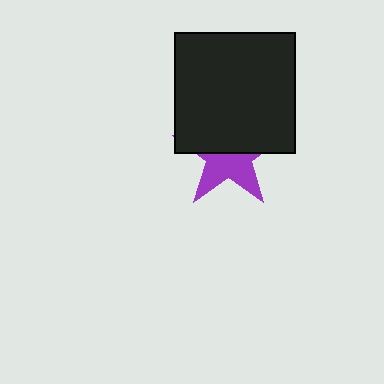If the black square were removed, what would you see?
You would see the complete purple star.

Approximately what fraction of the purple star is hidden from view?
Roughly 53% of the purple star is hidden behind the black square.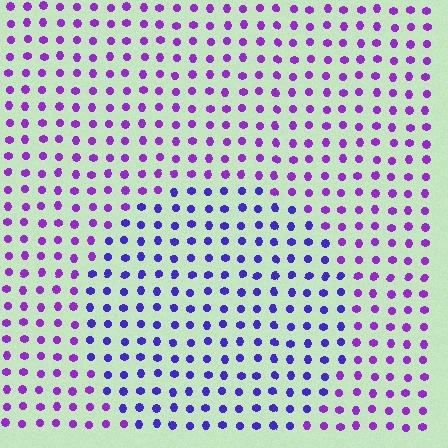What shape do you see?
I see a circle.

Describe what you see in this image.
The image is filled with small purple elements in a uniform arrangement. A circle-shaped region is visible where the elements are tinted to a slightly different hue, forming a subtle color boundary.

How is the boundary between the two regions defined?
The boundary is defined purely by a slight shift in hue (about 32 degrees). Spacing, size, and orientation are identical on both sides.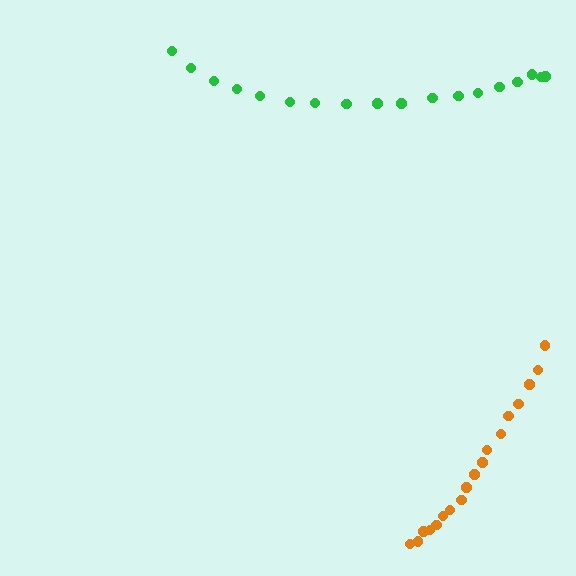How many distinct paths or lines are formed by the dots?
There are 2 distinct paths.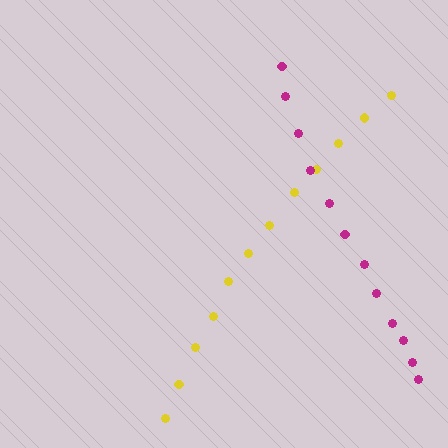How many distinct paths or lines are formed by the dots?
There are 2 distinct paths.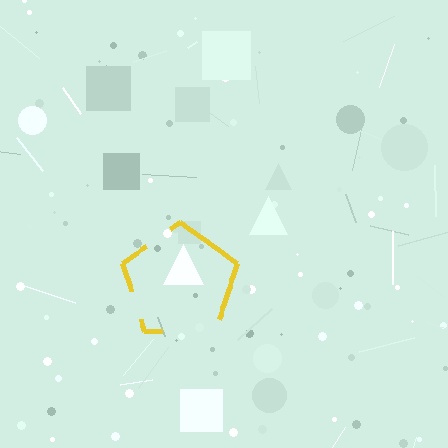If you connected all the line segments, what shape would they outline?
They would outline a pentagon.